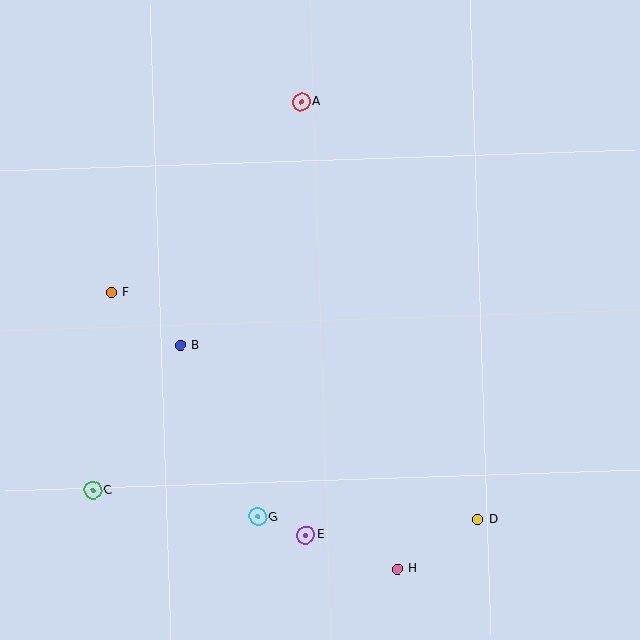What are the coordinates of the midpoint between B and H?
The midpoint between B and H is at (289, 457).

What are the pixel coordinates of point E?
Point E is at (306, 535).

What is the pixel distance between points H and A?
The distance between H and A is 477 pixels.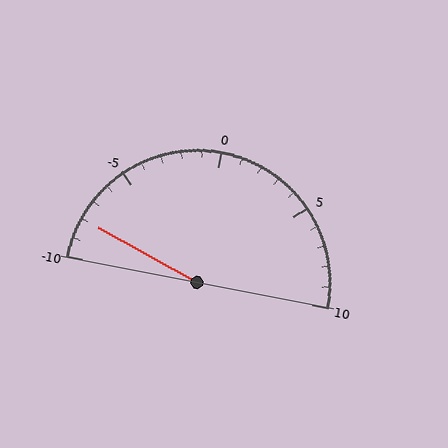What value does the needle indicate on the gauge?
The needle indicates approximately -8.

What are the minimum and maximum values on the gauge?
The gauge ranges from -10 to 10.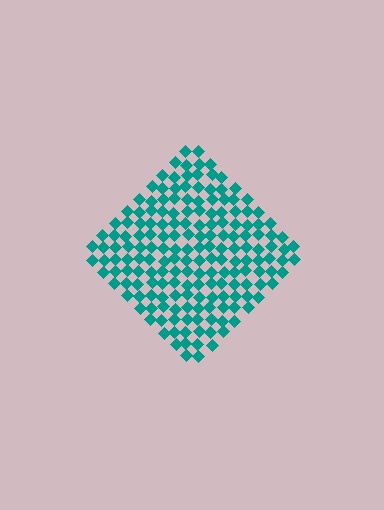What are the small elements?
The small elements are diamonds.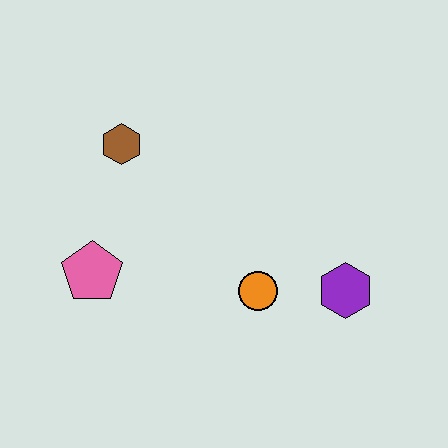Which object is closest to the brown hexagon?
The pink pentagon is closest to the brown hexagon.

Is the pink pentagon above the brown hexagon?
No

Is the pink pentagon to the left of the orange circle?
Yes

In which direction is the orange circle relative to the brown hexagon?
The orange circle is below the brown hexagon.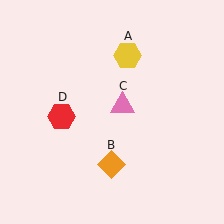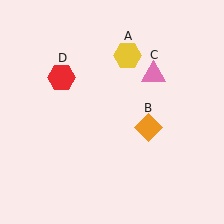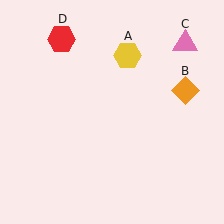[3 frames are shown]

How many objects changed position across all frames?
3 objects changed position: orange diamond (object B), pink triangle (object C), red hexagon (object D).